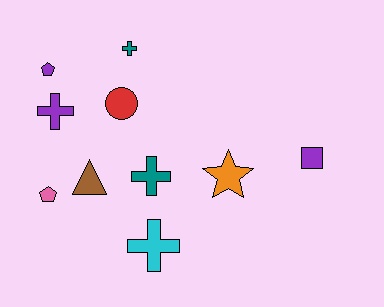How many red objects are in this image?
There is 1 red object.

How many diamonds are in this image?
There are no diamonds.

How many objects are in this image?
There are 10 objects.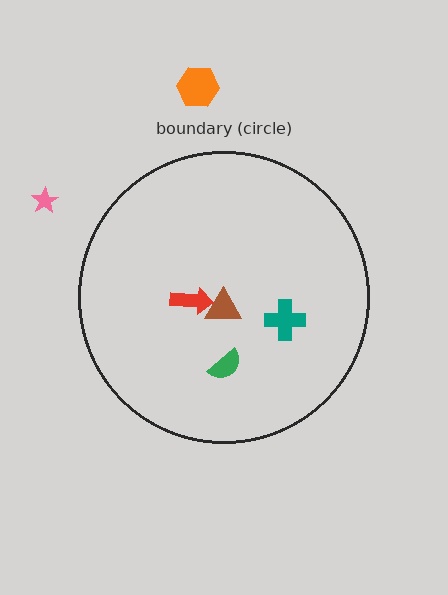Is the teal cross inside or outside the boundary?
Inside.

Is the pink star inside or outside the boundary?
Outside.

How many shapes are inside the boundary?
4 inside, 2 outside.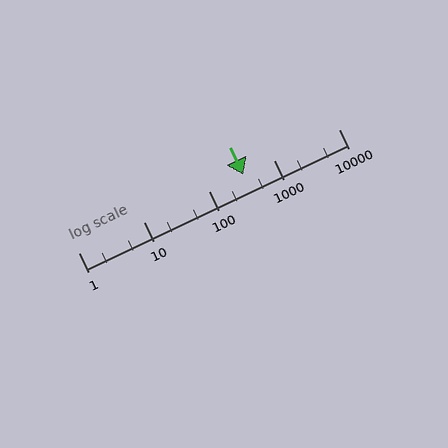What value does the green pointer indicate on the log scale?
The pointer indicates approximately 340.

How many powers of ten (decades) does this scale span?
The scale spans 4 decades, from 1 to 10000.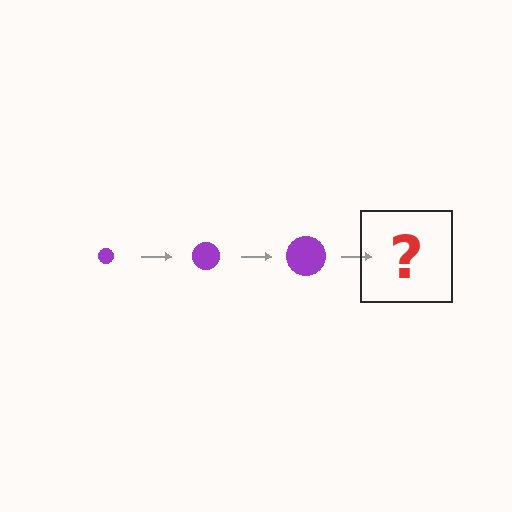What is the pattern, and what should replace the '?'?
The pattern is that the circle gets progressively larger each step. The '?' should be a purple circle, larger than the previous one.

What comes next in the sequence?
The next element should be a purple circle, larger than the previous one.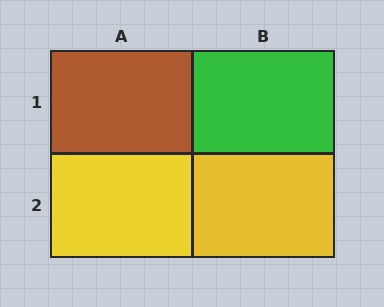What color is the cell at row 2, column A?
Yellow.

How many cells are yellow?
2 cells are yellow.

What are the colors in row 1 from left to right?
Brown, green.